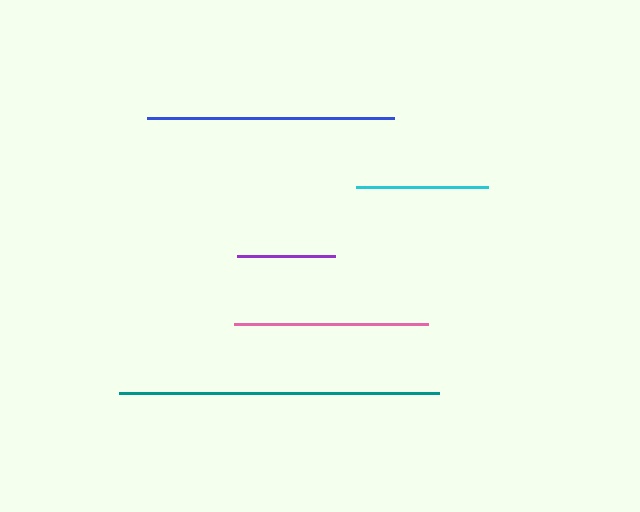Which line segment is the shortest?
The purple line is the shortest at approximately 98 pixels.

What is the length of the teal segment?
The teal segment is approximately 319 pixels long.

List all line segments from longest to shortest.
From longest to shortest: teal, blue, pink, cyan, purple.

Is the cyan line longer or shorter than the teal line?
The teal line is longer than the cyan line.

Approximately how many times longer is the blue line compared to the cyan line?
The blue line is approximately 1.9 times the length of the cyan line.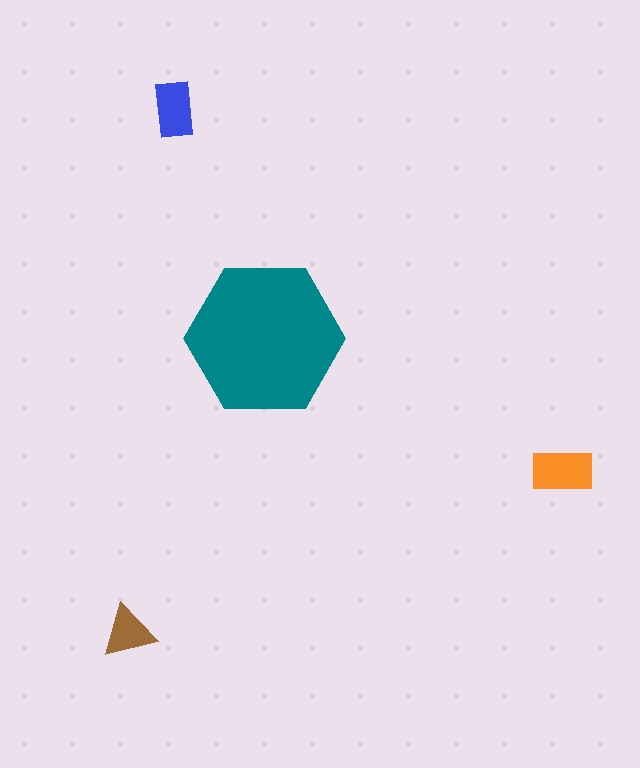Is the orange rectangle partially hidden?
No, the orange rectangle is fully visible.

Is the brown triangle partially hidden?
No, the brown triangle is fully visible.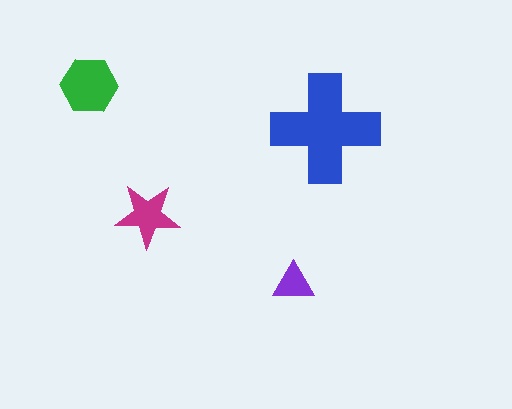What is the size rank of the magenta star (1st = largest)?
3rd.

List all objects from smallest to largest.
The purple triangle, the magenta star, the green hexagon, the blue cross.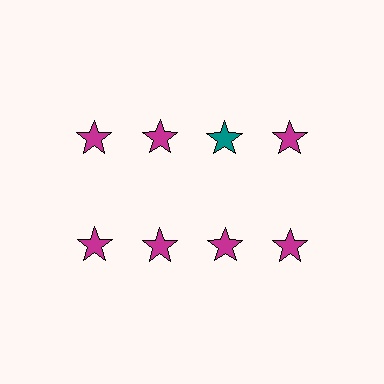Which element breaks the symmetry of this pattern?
The teal star in the top row, center column breaks the symmetry. All other shapes are magenta stars.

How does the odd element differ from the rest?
It has a different color: teal instead of magenta.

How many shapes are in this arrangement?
There are 8 shapes arranged in a grid pattern.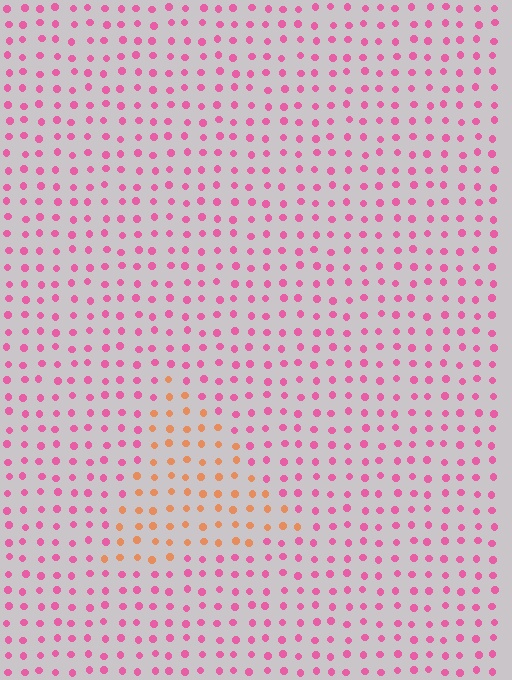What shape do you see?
I see a triangle.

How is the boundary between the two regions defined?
The boundary is defined purely by a slight shift in hue (about 53 degrees). Spacing, size, and orientation are identical on both sides.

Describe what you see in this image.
The image is filled with small pink elements in a uniform arrangement. A triangle-shaped region is visible where the elements are tinted to a slightly different hue, forming a subtle color boundary.